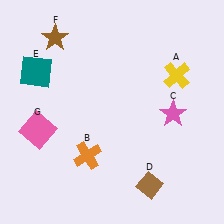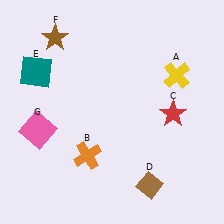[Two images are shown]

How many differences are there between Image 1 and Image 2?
There is 1 difference between the two images.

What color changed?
The star (C) changed from pink in Image 1 to red in Image 2.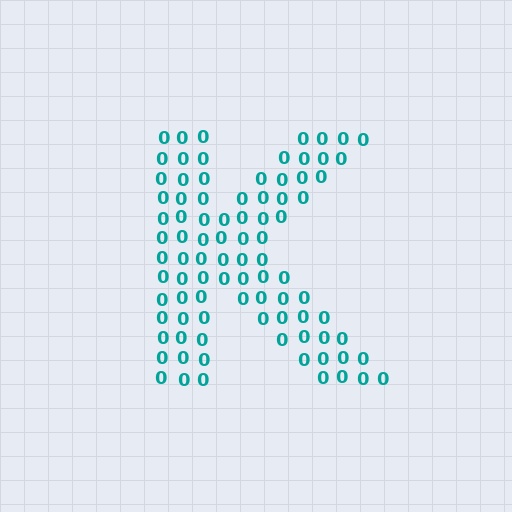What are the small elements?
The small elements are digit 0's.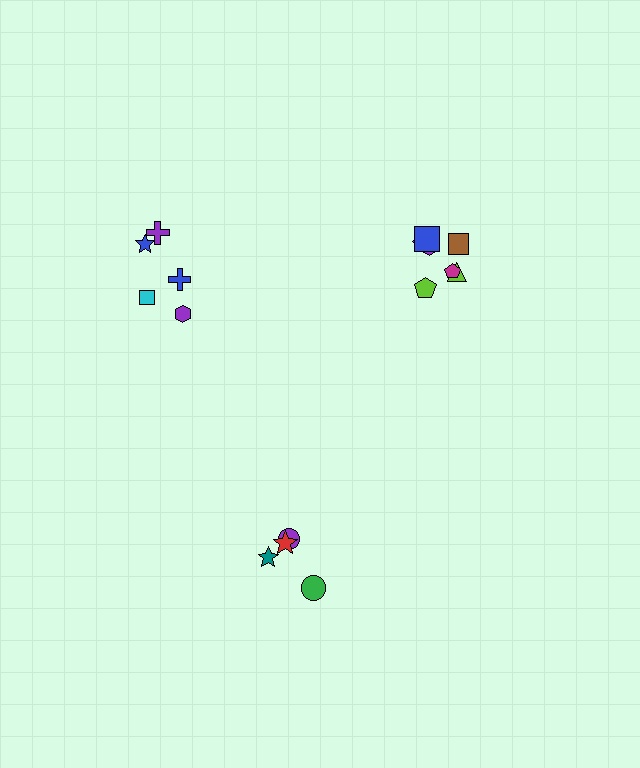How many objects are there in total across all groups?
There are 17 objects.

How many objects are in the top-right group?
There are 8 objects.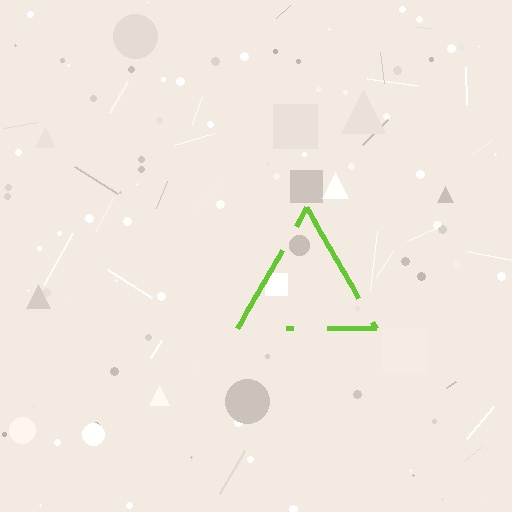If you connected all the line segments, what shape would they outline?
They would outline a triangle.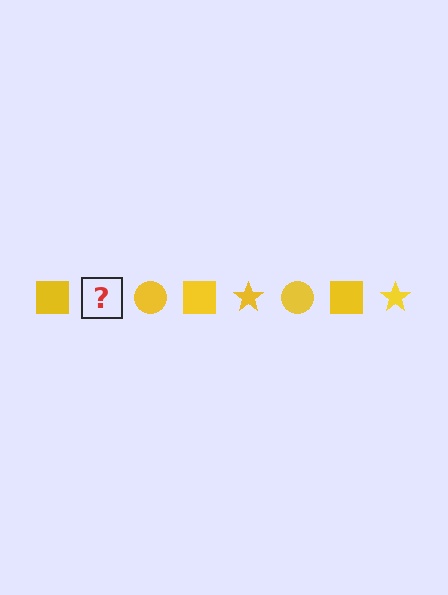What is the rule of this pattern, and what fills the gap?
The rule is that the pattern cycles through square, star, circle shapes in yellow. The gap should be filled with a yellow star.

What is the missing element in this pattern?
The missing element is a yellow star.